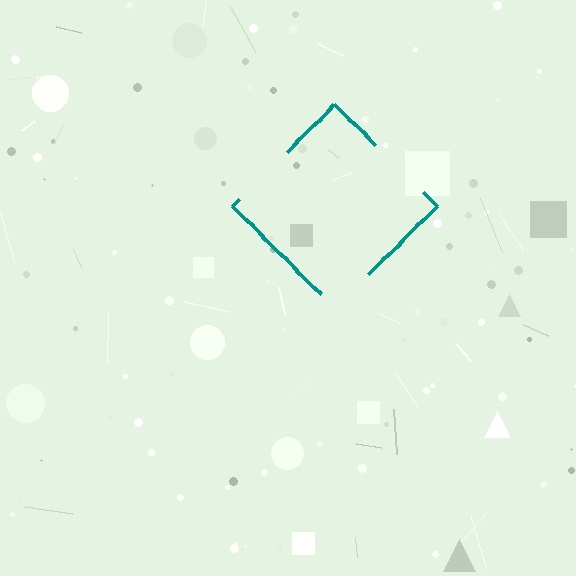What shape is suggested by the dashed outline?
The dashed outline suggests a diamond.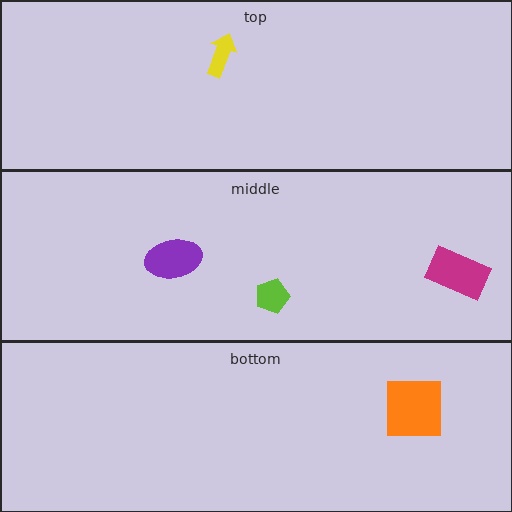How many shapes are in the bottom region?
1.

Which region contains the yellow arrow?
The top region.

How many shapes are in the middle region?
3.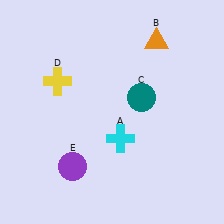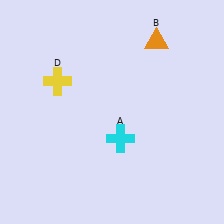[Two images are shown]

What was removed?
The purple circle (E), the teal circle (C) were removed in Image 2.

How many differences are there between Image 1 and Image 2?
There are 2 differences between the two images.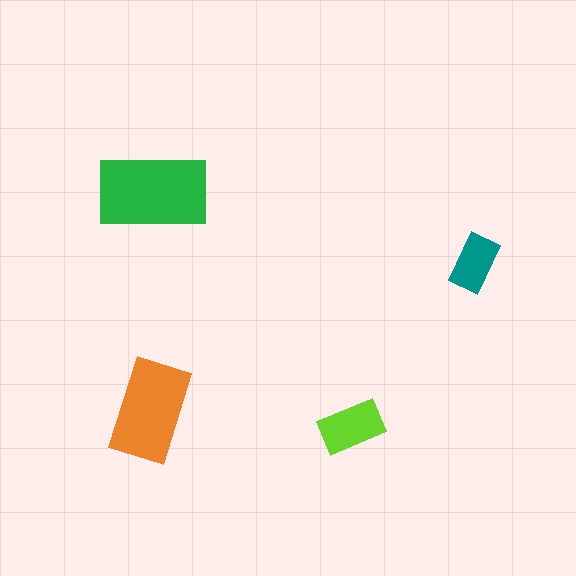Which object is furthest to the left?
The orange rectangle is leftmost.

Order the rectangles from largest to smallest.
the green one, the orange one, the lime one, the teal one.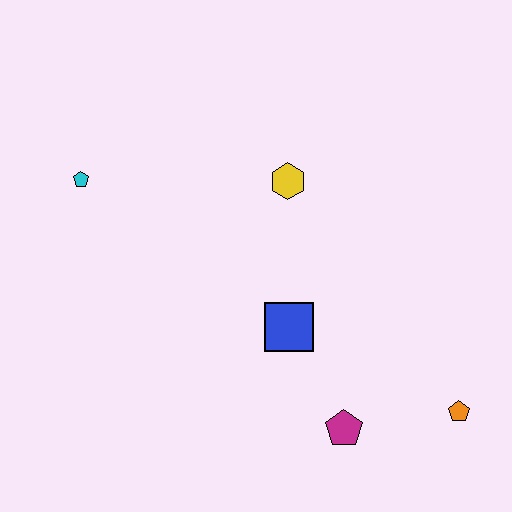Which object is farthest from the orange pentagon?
The cyan pentagon is farthest from the orange pentagon.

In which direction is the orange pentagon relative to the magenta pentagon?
The orange pentagon is to the right of the magenta pentagon.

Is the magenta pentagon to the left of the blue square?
No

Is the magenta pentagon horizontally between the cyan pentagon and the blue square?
No